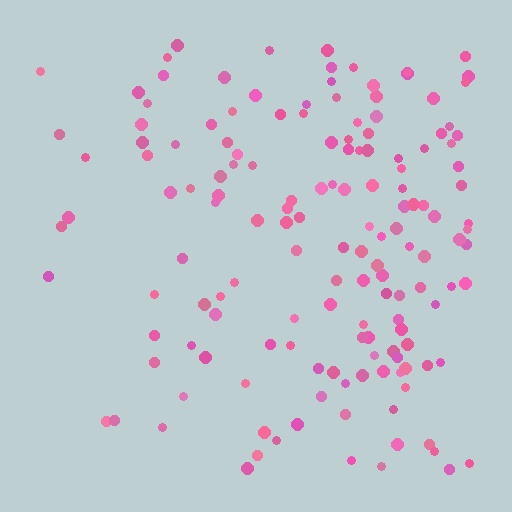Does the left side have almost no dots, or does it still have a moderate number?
Still a moderate number, just noticeably fewer than the right.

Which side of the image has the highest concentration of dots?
The right.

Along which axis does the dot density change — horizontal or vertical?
Horizontal.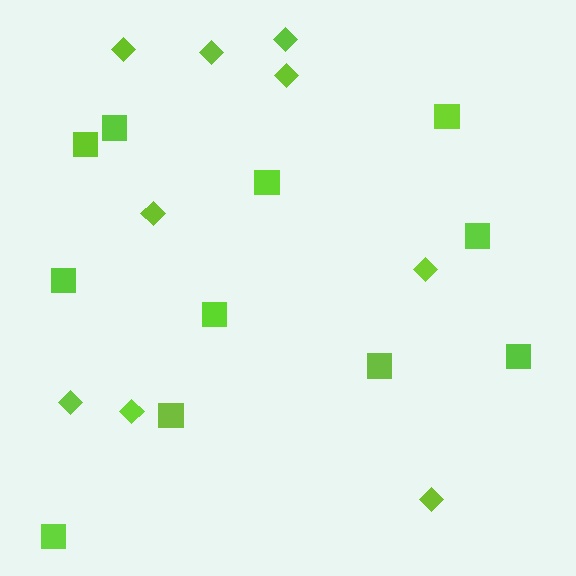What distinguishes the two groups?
There are 2 groups: one group of diamonds (9) and one group of squares (11).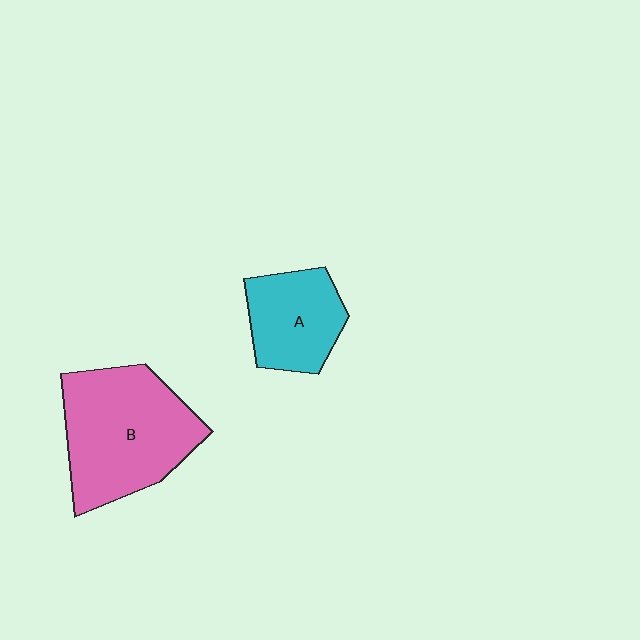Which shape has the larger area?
Shape B (pink).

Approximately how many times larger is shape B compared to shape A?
Approximately 1.8 times.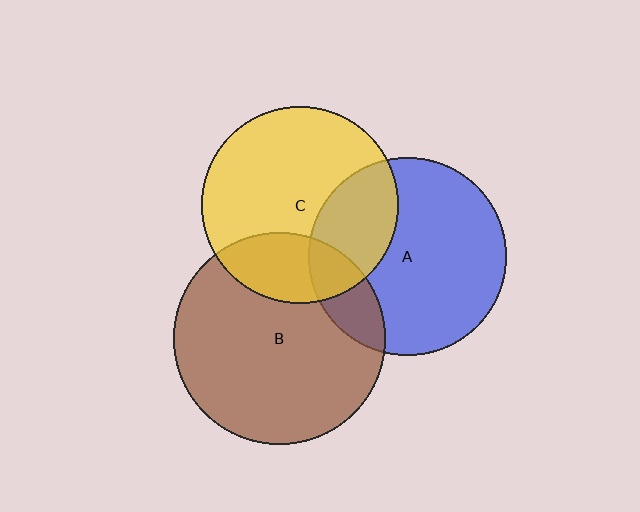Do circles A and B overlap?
Yes.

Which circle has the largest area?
Circle B (brown).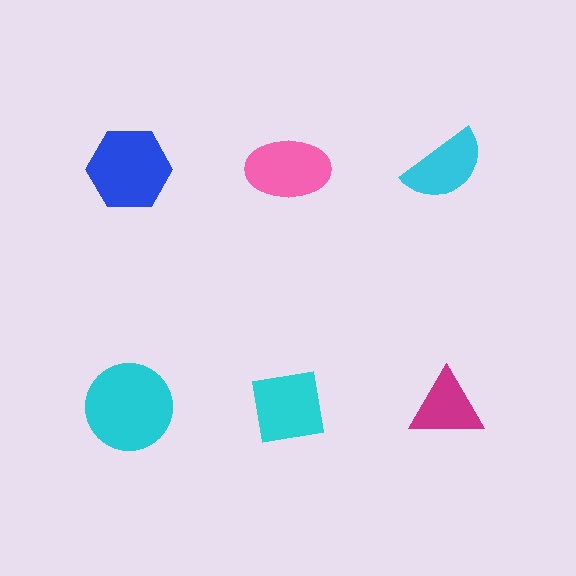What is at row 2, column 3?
A magenta triangle.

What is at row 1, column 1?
A blue hexagon.